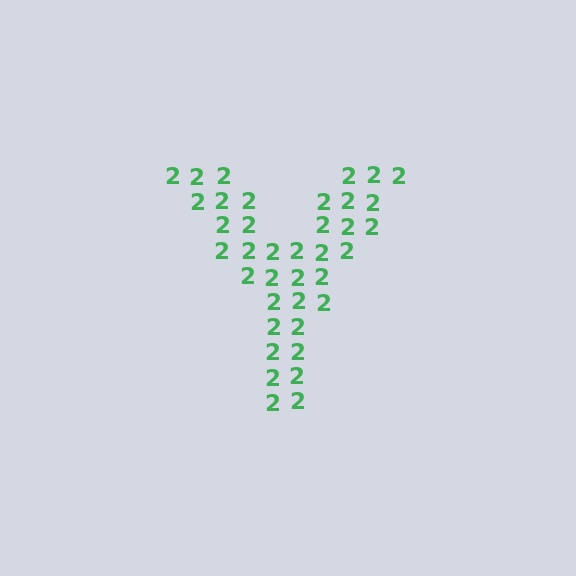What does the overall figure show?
The overall figure shows the letter Y.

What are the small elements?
The small elements are digit 2's.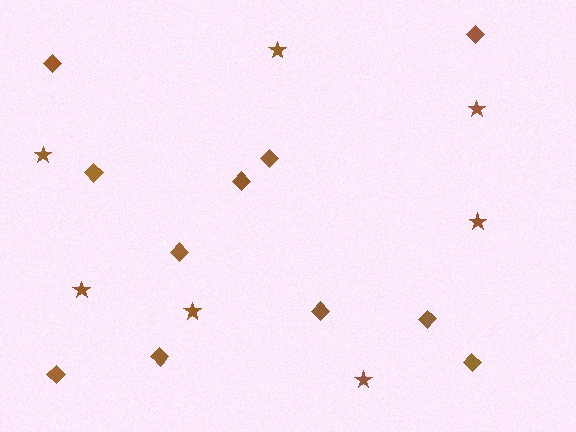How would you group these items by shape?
There are 2 groups: one group of diamonds (11) and one group of stars (7).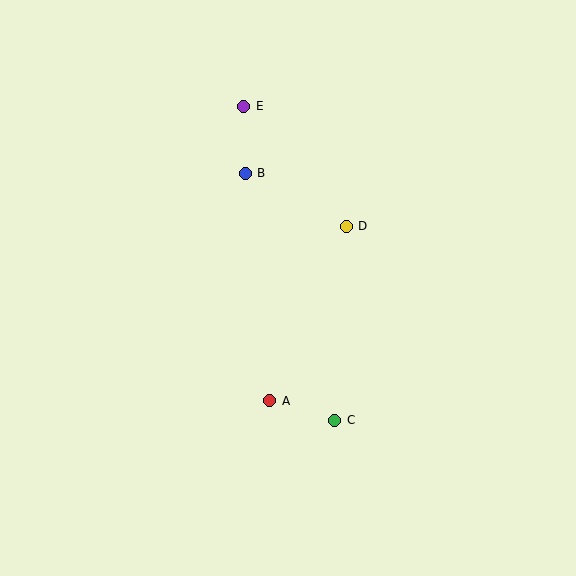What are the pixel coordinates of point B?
Point B is at (245, 173).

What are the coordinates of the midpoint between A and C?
The midpoint between A and C is at (302, 410).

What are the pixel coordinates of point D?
Point D is at (346, 226).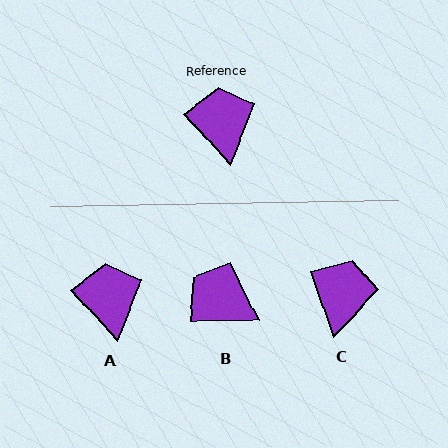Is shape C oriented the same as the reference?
No, it is off by about 22 degrees.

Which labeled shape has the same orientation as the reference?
A.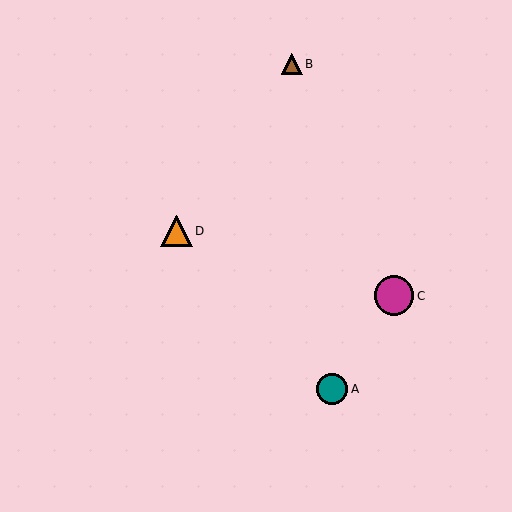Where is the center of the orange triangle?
The center of the orange triangle is at (177, 231).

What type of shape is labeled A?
Shape A is a teal circle.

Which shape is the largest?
The magenta circle (labeled C) is the largest.